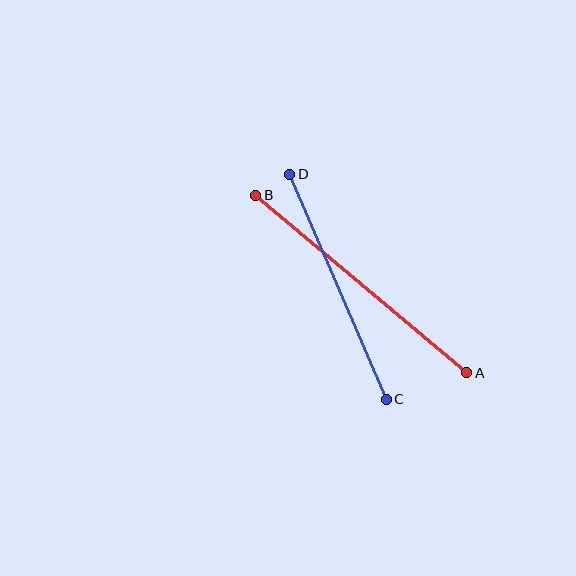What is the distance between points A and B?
The distance is approximately 276 pixels.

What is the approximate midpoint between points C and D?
The midpoint is at approximately (338, 287) pixels.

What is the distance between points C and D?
The distance is approximately 245 pixels.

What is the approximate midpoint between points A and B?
The midpoint is at approximately (361, 284) pixels.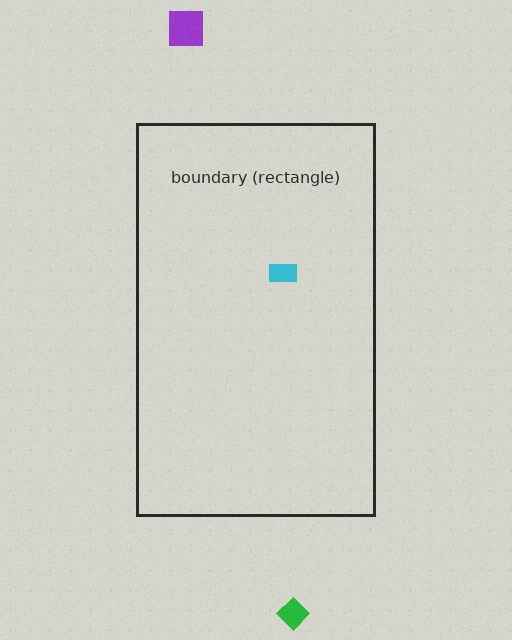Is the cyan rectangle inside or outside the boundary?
Inside.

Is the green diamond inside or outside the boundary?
Outside.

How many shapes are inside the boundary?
1 inside, 2 outside.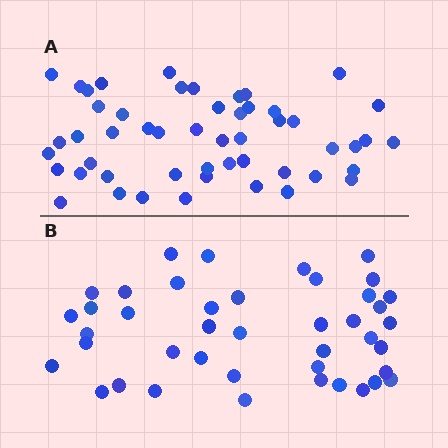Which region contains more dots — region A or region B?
Region A (the top region) has more dots.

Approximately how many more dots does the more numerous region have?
Region A has roughly 8 or so more dots than region B.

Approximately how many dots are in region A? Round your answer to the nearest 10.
About 50 dots. (The exact count is 51, which rounds to 50.)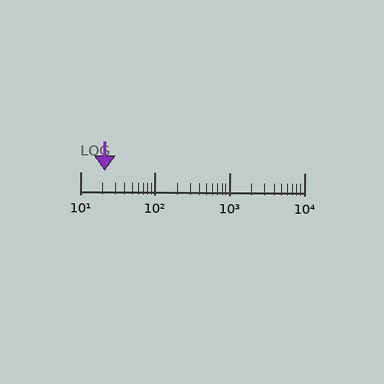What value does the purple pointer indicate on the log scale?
The pointer indicates approximately 21.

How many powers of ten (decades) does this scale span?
The scale spans 3 decades, from 10 to 10000.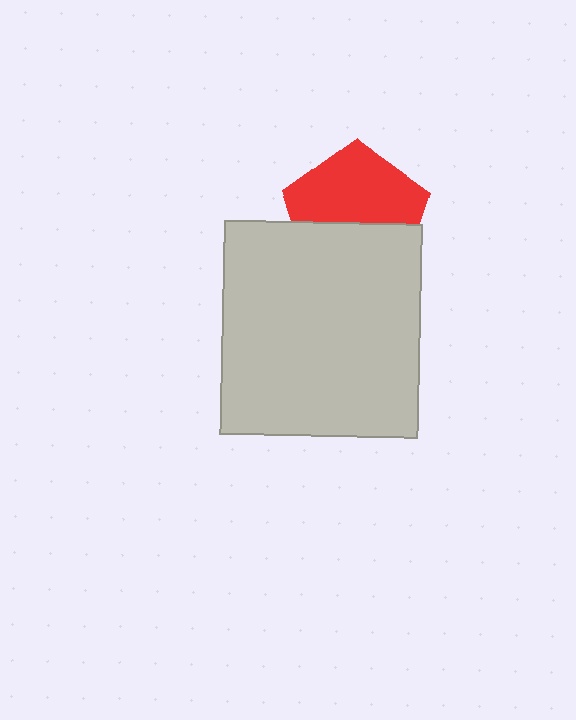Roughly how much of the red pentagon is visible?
About half of it is visible (roughly 57%).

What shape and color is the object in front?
The object in front is a light gray rectangle.